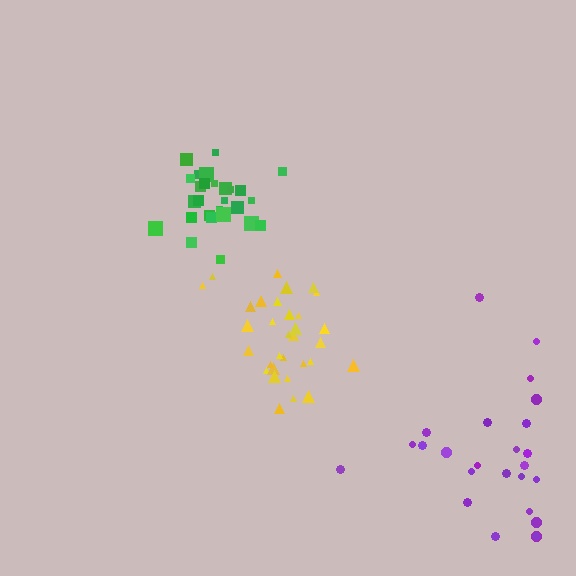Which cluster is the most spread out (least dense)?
Purple.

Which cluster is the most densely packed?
Green.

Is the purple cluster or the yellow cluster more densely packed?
Yellow.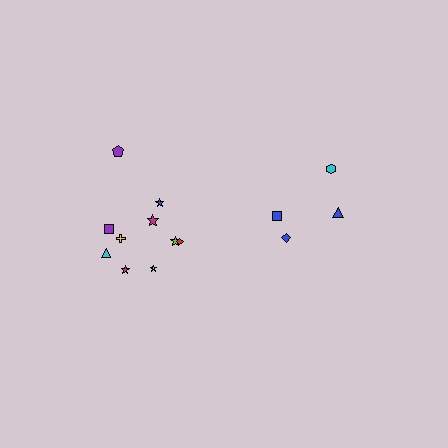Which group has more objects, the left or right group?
The left group.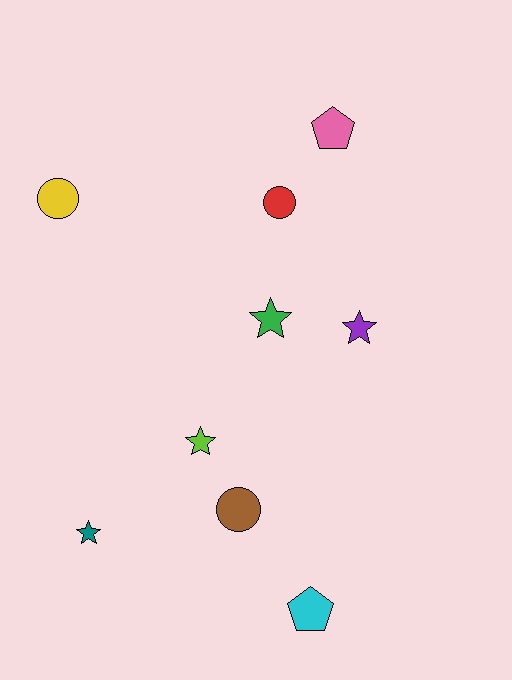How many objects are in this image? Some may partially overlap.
There are 9 objects.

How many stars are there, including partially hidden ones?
There are 4 stars.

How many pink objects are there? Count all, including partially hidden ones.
There is 1 pink object.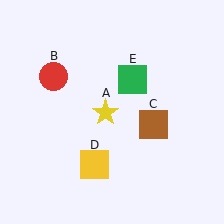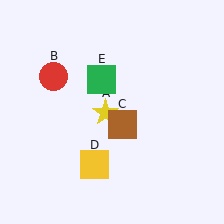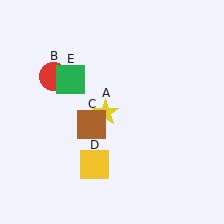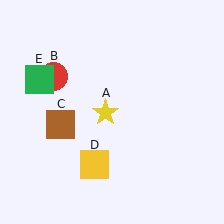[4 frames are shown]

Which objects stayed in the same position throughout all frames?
Yellow star (object A) and red circle (object B) and yellow square (object D) remained stationary.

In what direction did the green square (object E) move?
The green square (object E) moved left.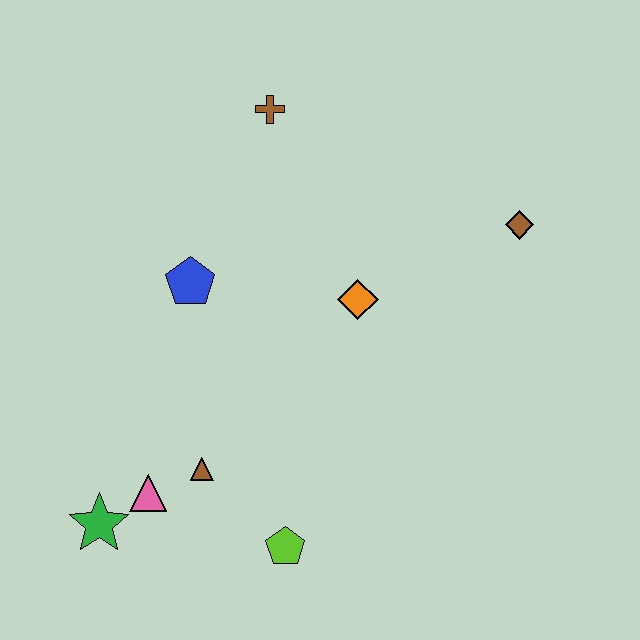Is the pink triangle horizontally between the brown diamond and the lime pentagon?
No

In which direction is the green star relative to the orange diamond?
The green star is to the left of the orange diamond.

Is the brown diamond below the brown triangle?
No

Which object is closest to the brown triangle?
The pink triangle is closest to the brown triangle.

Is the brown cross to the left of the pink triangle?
No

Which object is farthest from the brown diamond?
The green star is farthest from the brown diamond.